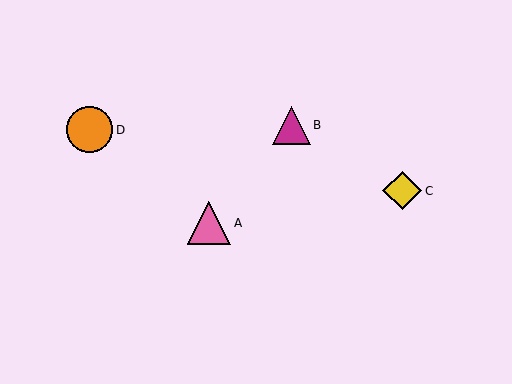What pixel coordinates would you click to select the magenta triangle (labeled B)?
Click at (291, 125) to select the magenta triangle B.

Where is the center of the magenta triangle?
The center of the magenta triangle is at (291, 125).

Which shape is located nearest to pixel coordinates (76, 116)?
The orange circle (labeled D) at (89, 130) is nearest to that location.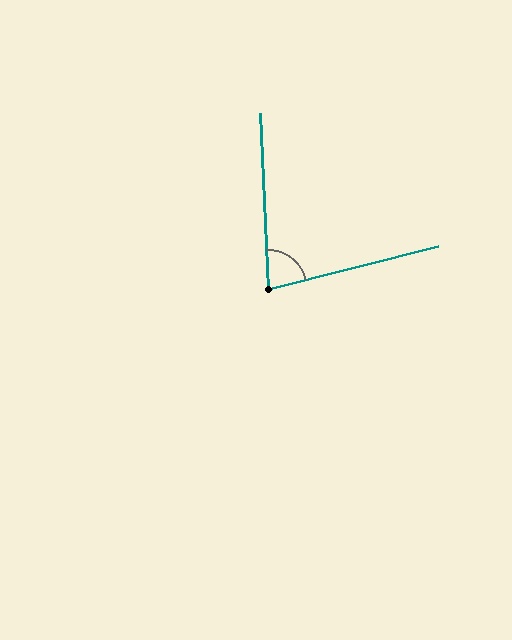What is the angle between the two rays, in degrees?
Approximately 78 degrees.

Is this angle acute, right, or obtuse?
It is acute.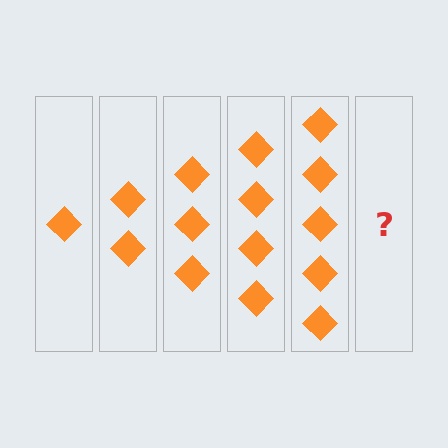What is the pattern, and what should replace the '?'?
The pattern is that each step adds one more diamond. The '?' should be 6 diamonds.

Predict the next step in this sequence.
The next step is 6 diamonds.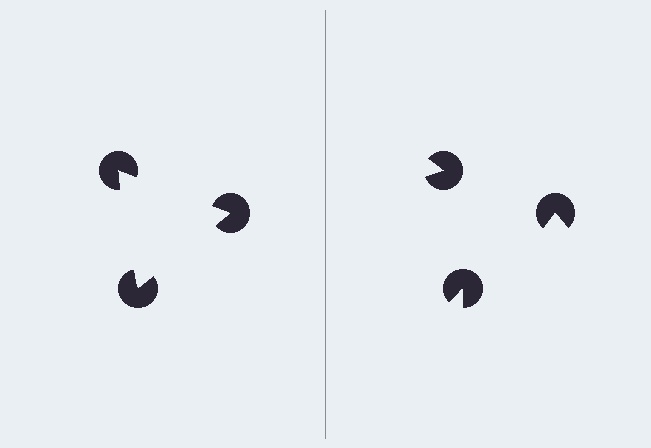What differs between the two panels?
The pac-man discs are positioned identically on both sides; only the wedge orientations differ. On the left they align to a triangle; on the right they are misaligned.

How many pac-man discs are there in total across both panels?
6 — 3 on each side.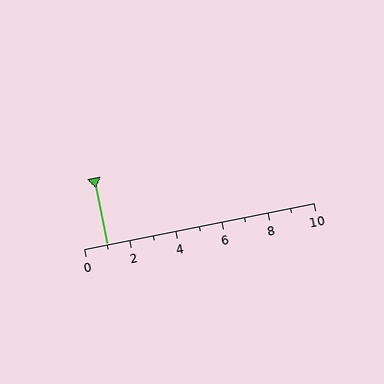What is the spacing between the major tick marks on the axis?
The major ticks are spaced 2 apart.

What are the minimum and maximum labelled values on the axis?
The axis runs from 0 to 10.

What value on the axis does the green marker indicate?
The marker indicates approximately 1.